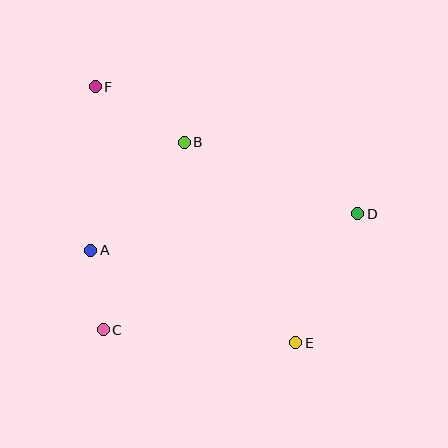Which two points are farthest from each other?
Points E and F are farthest from each other.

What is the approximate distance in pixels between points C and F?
The distance between C and F is approximately 243 pixels.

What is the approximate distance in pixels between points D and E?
The distance between D and E is approximately 143 pixels.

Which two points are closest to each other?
Points A and C are closest to each other.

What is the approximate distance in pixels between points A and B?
The distance between A and B is approximately 143 pixels.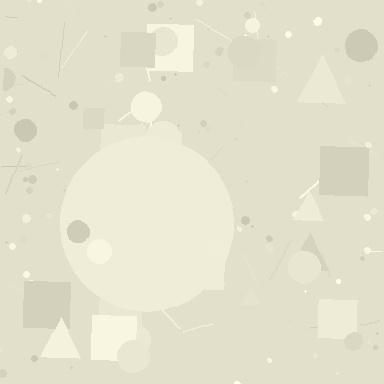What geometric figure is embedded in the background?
A circle is embedded in the background.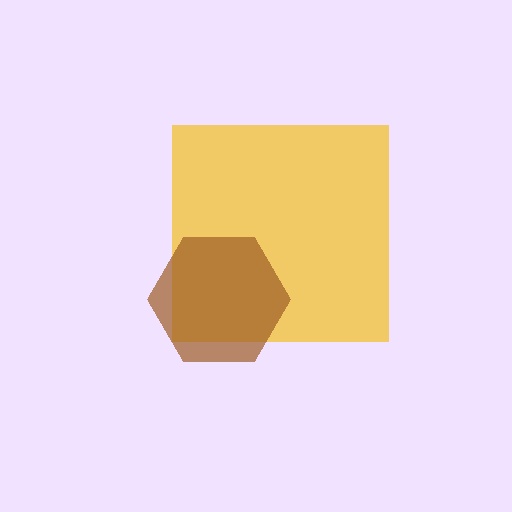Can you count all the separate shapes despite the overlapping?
Yes, there are 2 separate shapes.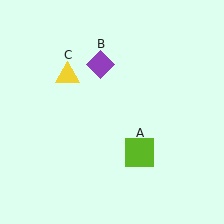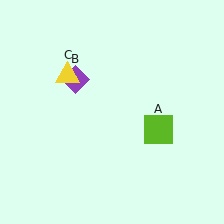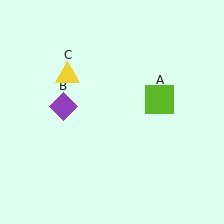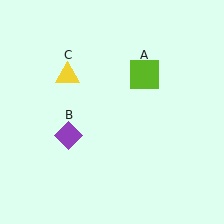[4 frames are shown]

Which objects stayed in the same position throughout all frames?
Yellow triangle (object C) remained stationary.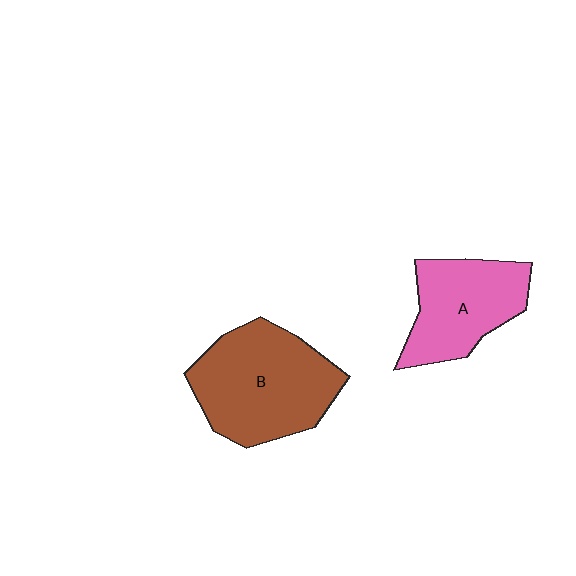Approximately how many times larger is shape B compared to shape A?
Approximately 1.4 times.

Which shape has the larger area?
Shape B (brown).